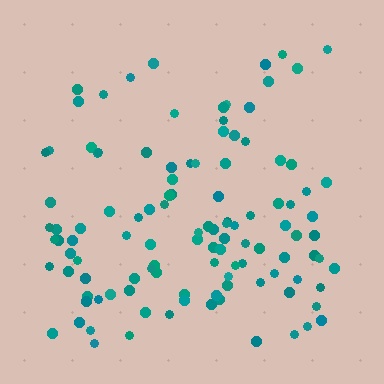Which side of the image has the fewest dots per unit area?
The top.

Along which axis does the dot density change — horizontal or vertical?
Vertical.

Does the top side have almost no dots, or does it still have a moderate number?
Still a moderate number, just noticeably fewer than the bottom.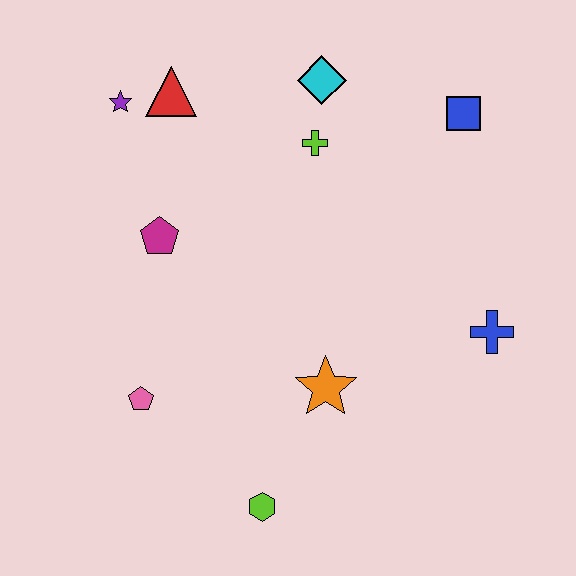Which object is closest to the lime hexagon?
The orange star is closest to the lime hexagon.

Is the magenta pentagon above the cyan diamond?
No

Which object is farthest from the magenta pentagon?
The blue cross is farthest from the magenta pentagon.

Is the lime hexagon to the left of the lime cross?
Yes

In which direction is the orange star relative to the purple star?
The orange star is below the purple star.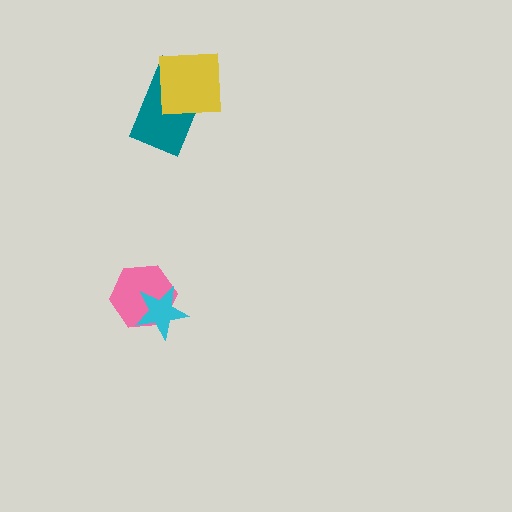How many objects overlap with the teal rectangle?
1 object overlaps with the teal rectangle.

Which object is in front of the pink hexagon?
The cyan star is in front of the pink hexagon.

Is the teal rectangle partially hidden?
Yes, it is partially covered by another shape.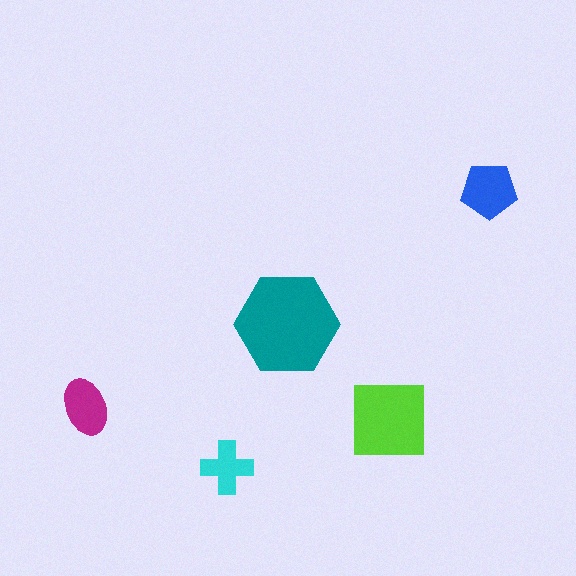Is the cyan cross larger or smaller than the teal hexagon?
Smaller.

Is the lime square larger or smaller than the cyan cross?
Larger.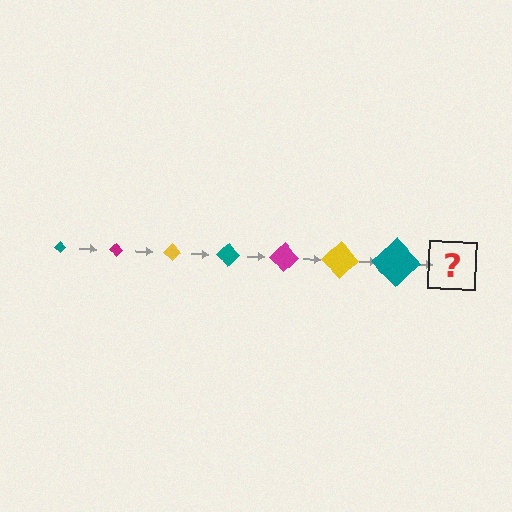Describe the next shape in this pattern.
It should be a magenta diamond, larger than the previous one.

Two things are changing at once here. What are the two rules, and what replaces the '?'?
The two rules are that the diamond grows larger each step and the color cycles through teal, magenta, and yellow. The '?' should be a magenta diamond, larger than the previous one.